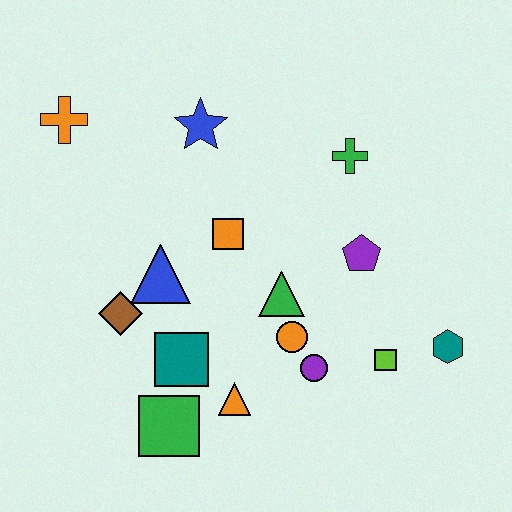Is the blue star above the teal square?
Yes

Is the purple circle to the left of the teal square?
No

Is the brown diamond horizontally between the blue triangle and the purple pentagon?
No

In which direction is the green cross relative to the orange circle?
The green cross is above the orange circle.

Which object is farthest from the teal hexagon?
The orange cross is farthest from the teal hexagon.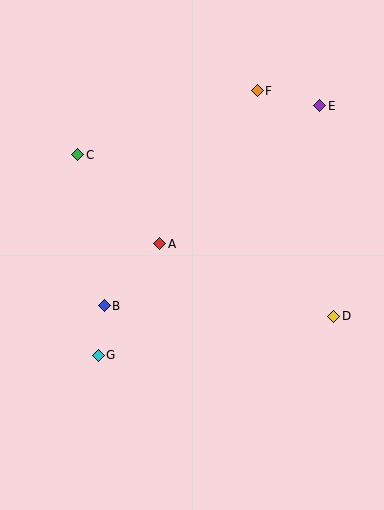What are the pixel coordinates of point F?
Point F is at (257, 91).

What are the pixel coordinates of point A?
Point A is at (160, 244).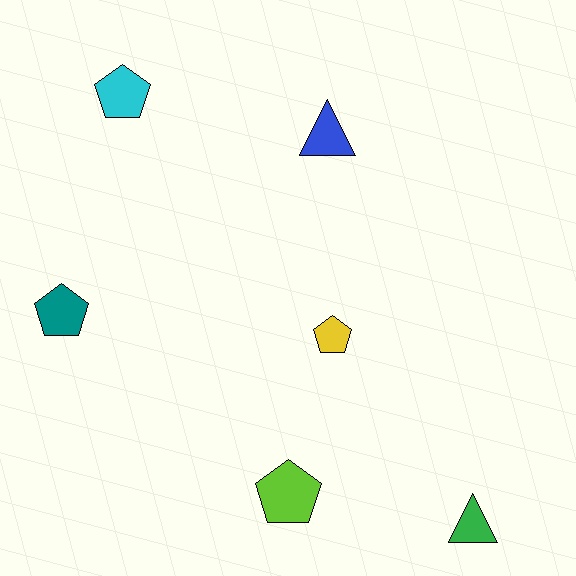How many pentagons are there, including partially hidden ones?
There are 4 pentagons.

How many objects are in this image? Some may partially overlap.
There are 6 objects.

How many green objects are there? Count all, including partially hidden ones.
There is 1 green object.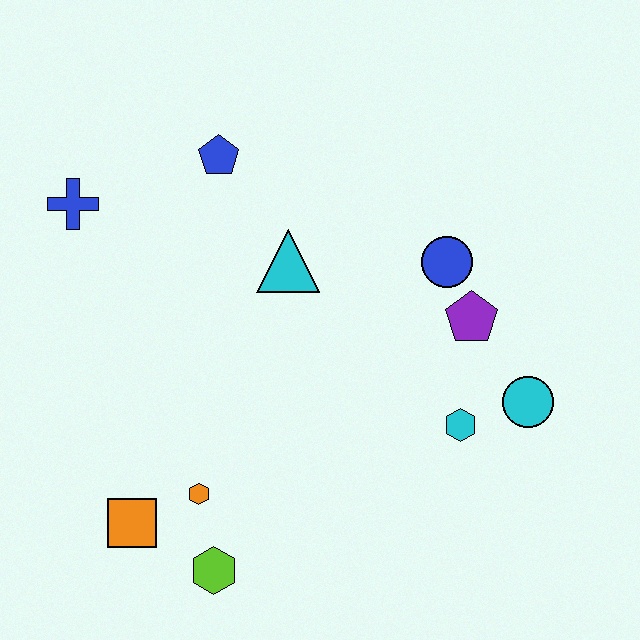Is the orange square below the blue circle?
Yes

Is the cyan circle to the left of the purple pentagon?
No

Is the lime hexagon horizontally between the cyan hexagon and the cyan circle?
No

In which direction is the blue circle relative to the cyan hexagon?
The blue circle is above the cyan hexagon.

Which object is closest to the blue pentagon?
The cyan triangle is closest to the blue pentagon.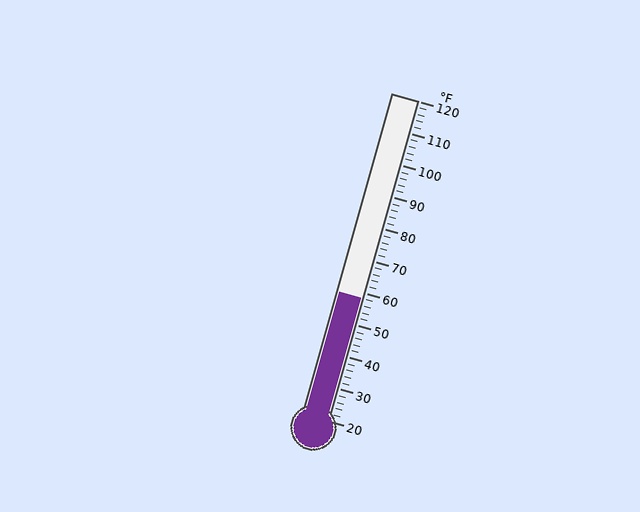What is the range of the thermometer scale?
The thermometer scale ranges from 20°F to 120°F.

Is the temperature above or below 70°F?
The temperature is below 70°F.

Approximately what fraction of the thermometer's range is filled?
The thermometer is filled to approximately 40% of its range.